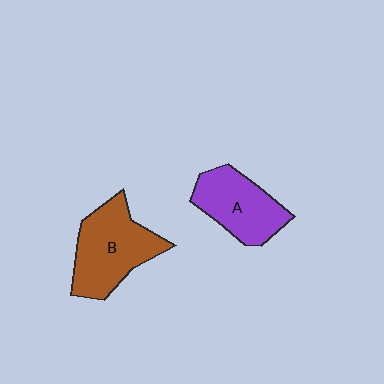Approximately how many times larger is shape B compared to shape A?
Approximately 1.2 times.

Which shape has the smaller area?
Shape A (purple).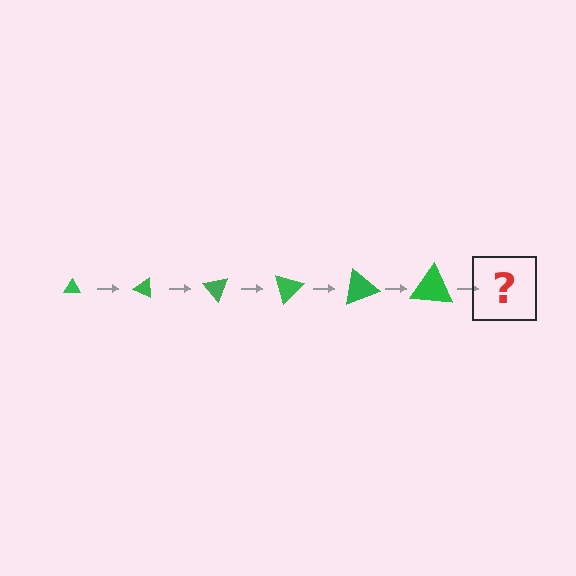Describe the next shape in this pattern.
It should be a triangle, larger than the previous one and rotated 150 degrees from the start.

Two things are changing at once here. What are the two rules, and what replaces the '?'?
The two rules are that the triangle grows larger each step and it rotates 25 degrees each step. The '?' should be a triangle, larger than the previous one and rotated 150 degrees from the start.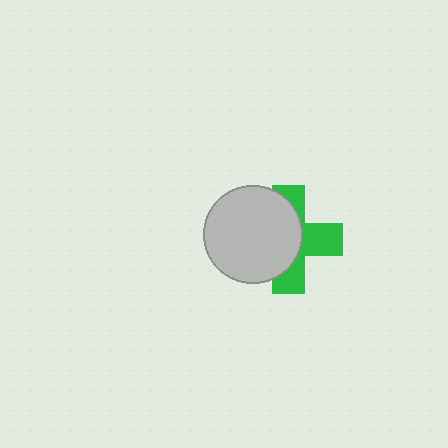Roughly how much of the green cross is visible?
About half of it is visible (roughly 46%).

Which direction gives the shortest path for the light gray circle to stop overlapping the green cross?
Moving left gives the shortest separation.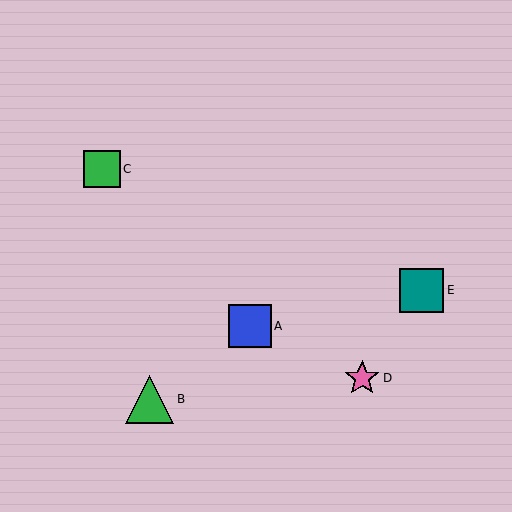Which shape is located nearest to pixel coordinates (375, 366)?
The pink star (labeled D) at (362, 378) is nearest to that location.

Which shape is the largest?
The green triangle (labeled B) is the largest.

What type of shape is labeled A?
Shape A is a blue square.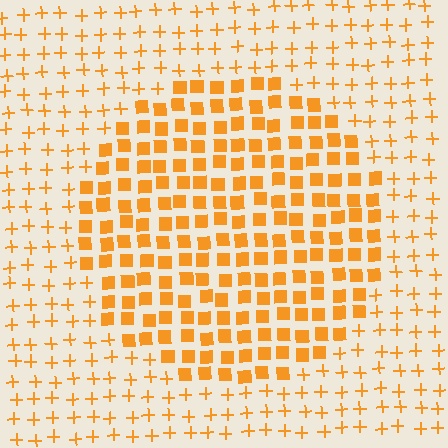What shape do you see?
I see a circle.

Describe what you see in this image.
The image is filled with small orange elements arranged in a uniform grid. A circle-shaped region contains squares, while the surrounding area contains plus signs. The boundary is defined purely by the change in element shape.